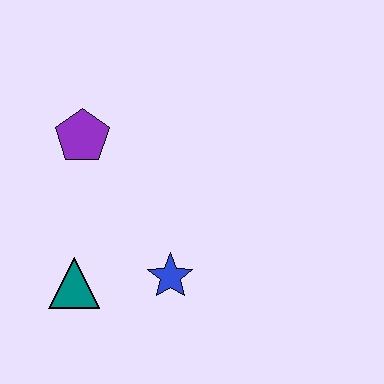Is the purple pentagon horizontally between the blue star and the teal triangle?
Yes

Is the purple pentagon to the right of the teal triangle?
Yes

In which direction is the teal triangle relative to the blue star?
The teal triangle is to the left of the blue star.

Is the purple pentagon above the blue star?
Yes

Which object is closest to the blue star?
The teal triangle is closest to the blue star.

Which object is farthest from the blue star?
The purple pentagon is farthest from the blue star.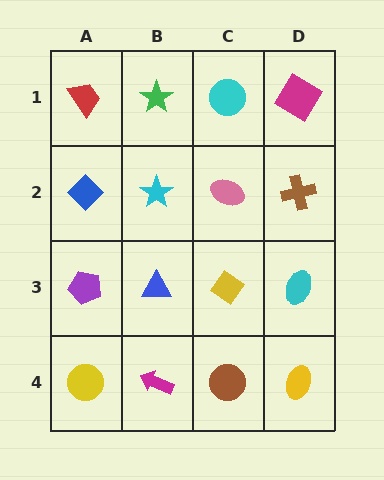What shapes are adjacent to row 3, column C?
A pink ellipse (row 2, column C), a brown circle (row 4, column C), a blue triangle (row 3, column B), a cyan ellipse (row 3, column D).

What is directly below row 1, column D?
A brown cross.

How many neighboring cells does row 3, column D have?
3.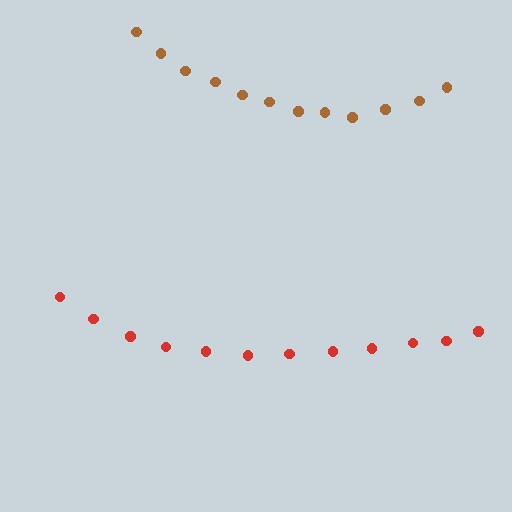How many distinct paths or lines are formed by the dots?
There are 2 distinct paths.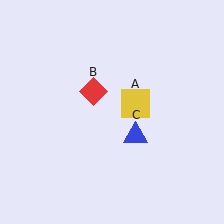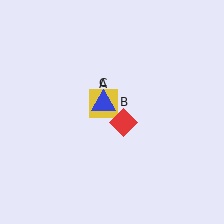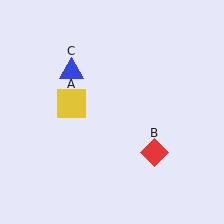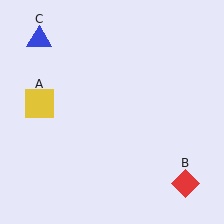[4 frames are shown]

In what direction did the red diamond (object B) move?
The red diamond (object B) moved down and to the right.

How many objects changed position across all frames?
3 objects changed position: yellow square (object A), red diamond (object B), blue triangle (object C).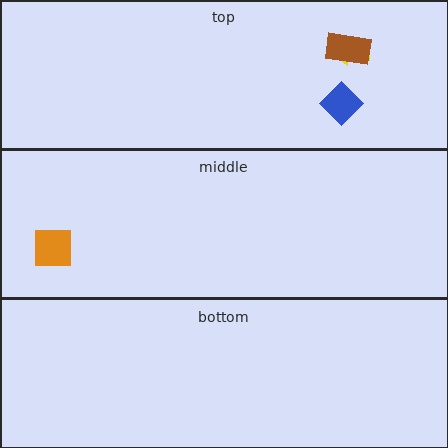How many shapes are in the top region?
3.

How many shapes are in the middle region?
1.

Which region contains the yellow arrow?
The top region.